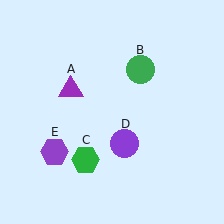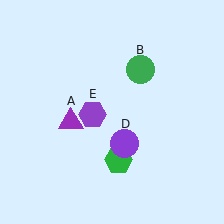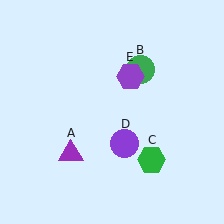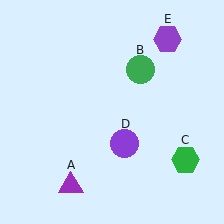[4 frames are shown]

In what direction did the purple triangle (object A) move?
The purple triangle (object A) moved down.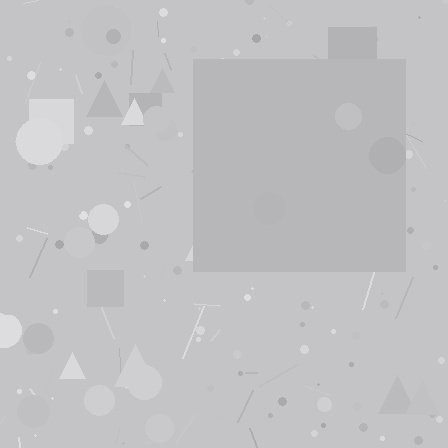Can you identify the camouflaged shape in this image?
The camouflaged shape is a square.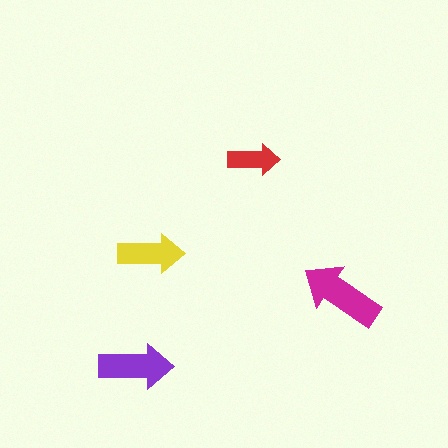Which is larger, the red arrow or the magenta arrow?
The magenta one.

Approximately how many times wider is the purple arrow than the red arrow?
About 1.5 times wider.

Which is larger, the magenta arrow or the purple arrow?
The magenta one.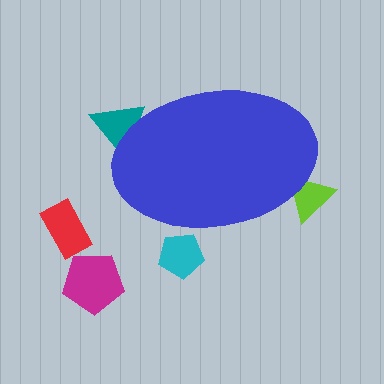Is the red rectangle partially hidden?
No, the red rectangle is fully visible.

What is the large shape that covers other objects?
A blue ellipse.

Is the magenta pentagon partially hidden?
No, the magenta pentagon is fully visible.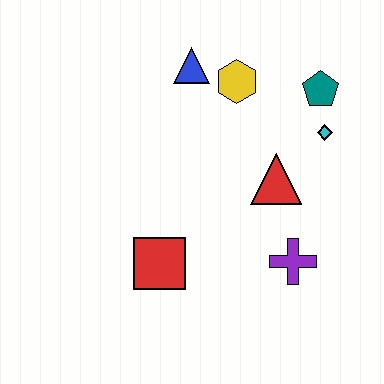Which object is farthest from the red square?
The teal pentagon is farthest from the red square.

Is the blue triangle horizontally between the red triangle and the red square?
Yes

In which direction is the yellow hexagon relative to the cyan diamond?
The yellow hexagon is to the left of the cyan diamond.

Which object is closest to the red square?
The purple cross is closest to the red square.